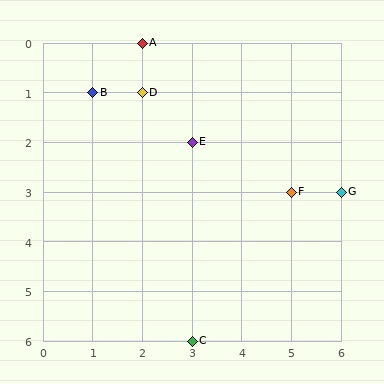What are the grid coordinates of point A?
Point A is at grid coordinates (2, 0).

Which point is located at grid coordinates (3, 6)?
Point C is at (3, 6).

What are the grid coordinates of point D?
Point D is at grid coordinates (2, 1).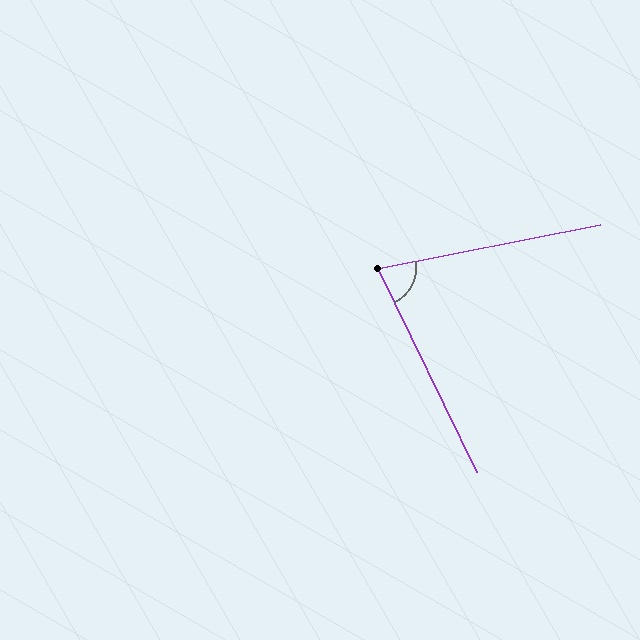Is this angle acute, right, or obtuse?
It is acute.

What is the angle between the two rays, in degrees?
Approximately 76 degrees.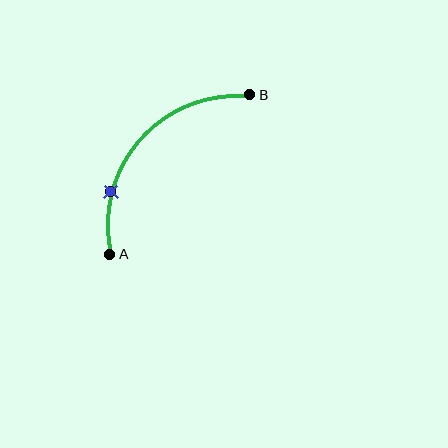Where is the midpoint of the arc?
The arc midpoint is the point on the curve farthest from the straight line joining A and B. It sits above and to the left of that line.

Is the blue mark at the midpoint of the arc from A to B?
No. The blue mark lies on the arc but is closer to endpoint A. The arc midpoint would be at the point on the curve equidistant along the arc from both A and B.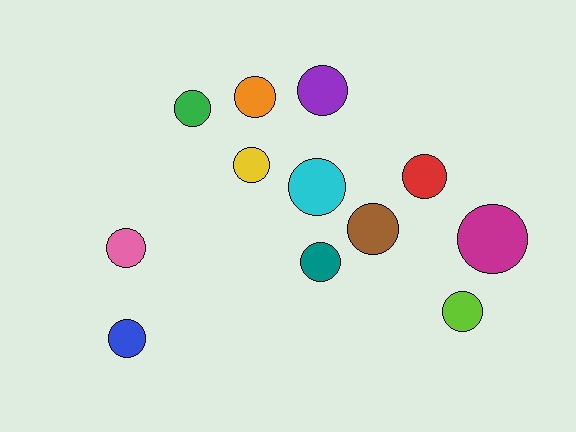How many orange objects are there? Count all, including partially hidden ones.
There is 1 orange object.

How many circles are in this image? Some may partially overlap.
There are 12 circles.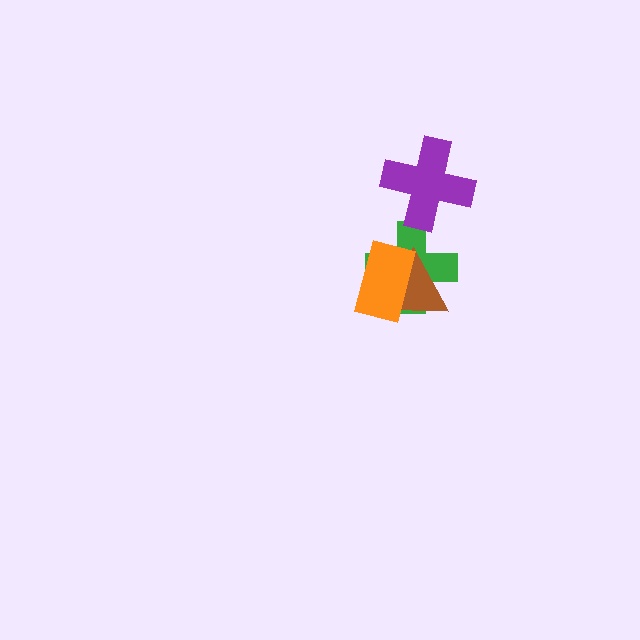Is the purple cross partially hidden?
No, no other shape covers it.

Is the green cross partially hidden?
Yes, it is partially covered by another shape.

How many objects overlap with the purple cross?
0 objects overlap with the purple cross.